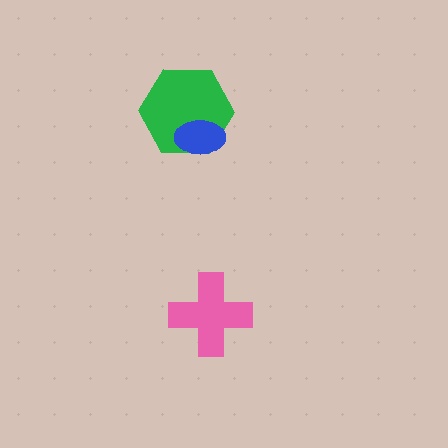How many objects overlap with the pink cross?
0 objects overlap with the pink cross.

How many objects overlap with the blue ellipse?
1 object overlaps with the blue ellipse.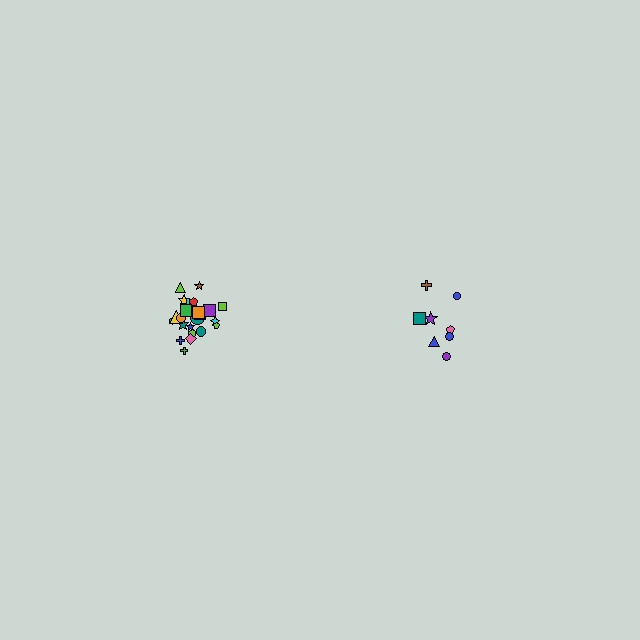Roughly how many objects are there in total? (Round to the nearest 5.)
Roughly 35 objects in total.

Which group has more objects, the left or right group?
The left group.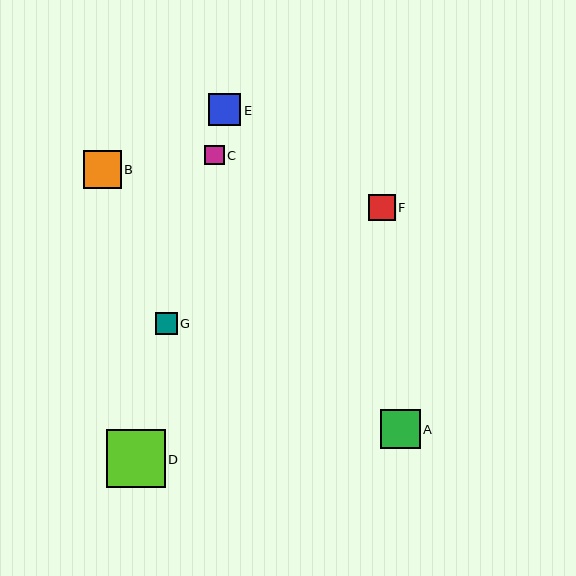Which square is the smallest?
Square C is the smallest with a size of approximately 19 pixels.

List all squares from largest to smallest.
From largest to smallest: D, A, B, E, F, G, C.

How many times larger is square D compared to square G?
Square D is approximately 2.7 times the size of square G.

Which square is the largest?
Square D is the largest with a size of approximately 59 pixels.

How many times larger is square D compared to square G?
Square D is approximately 2.7 times the size of square G.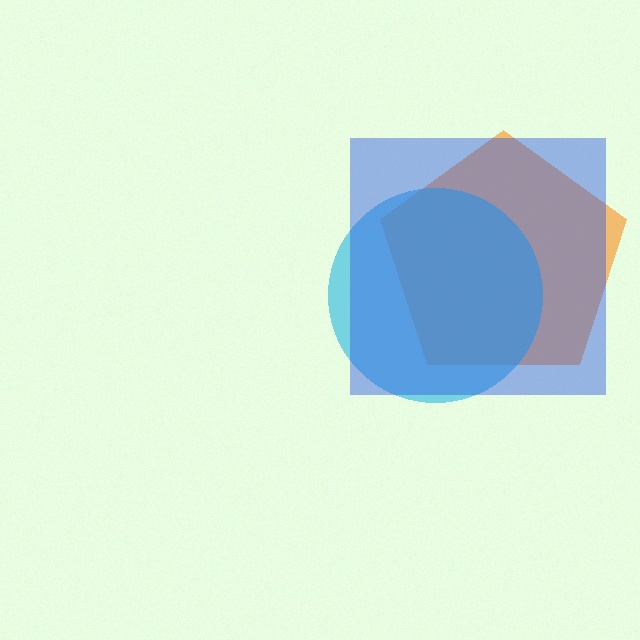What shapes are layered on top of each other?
The layered shapes are: an orange pentagon, a cyan circle, a blue square.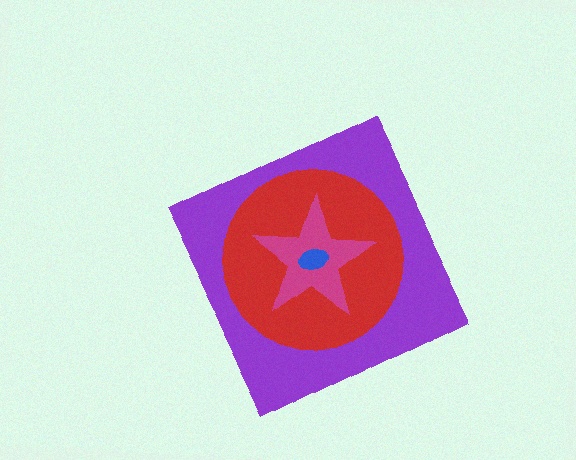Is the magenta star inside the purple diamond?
Yes.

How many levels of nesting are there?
4.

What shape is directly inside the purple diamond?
The red circle.